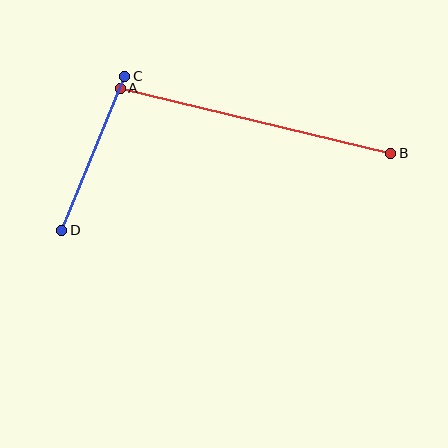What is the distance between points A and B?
The distance is approximately 278 pixels.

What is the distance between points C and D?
The distance is approximately 167 pixels.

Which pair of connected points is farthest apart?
Points A and B are farthest apart.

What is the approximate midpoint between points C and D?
The midpoint is at approximately (93, 153) pixels.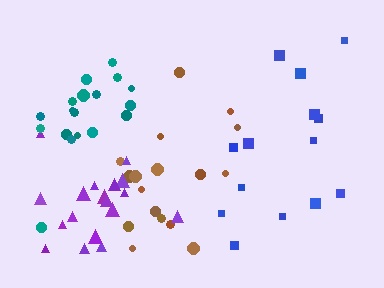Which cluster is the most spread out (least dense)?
Blue.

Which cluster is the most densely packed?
Purple.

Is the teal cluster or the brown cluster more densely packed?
Teal.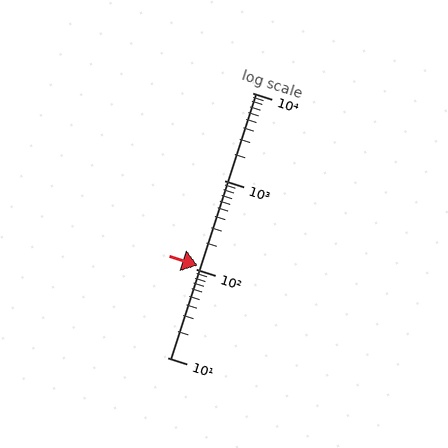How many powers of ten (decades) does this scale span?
The scale spans 3 decades, from 10 to 10000.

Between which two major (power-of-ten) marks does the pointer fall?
The pointer is between 100 and 1000.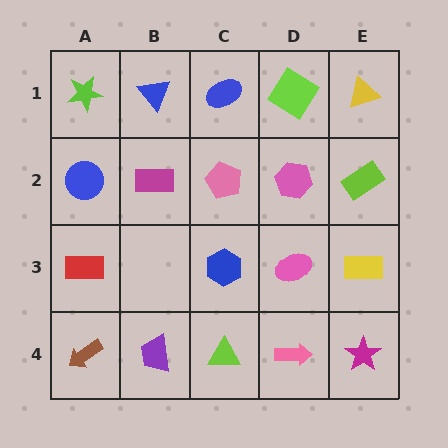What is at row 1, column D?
A lime diamond.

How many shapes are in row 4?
5 shapes.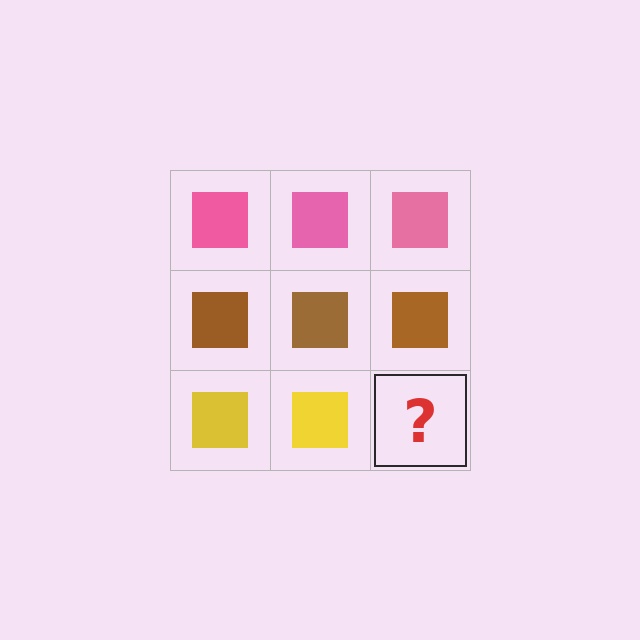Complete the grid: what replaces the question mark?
The question mark should be replaced with a yellow square.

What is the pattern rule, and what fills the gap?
The rule is that each row has a consistent color. The gap should be filled with a yellow square.